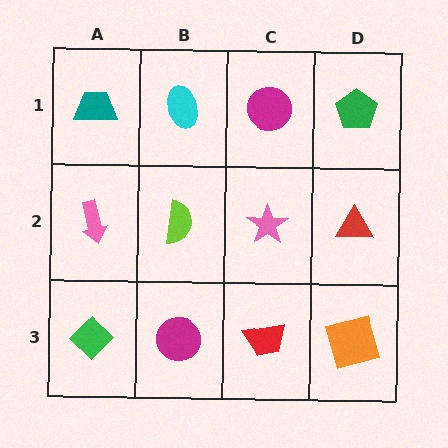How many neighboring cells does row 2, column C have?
4.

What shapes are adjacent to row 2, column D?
A green pentagon (row 1, column D), an orange square (row 3, column D), a pink star (row 2, column C).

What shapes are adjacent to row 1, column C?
A pink star (row 2, column C), a cyan ellipse (row 1, column B), a green pentagon (row 1, column D).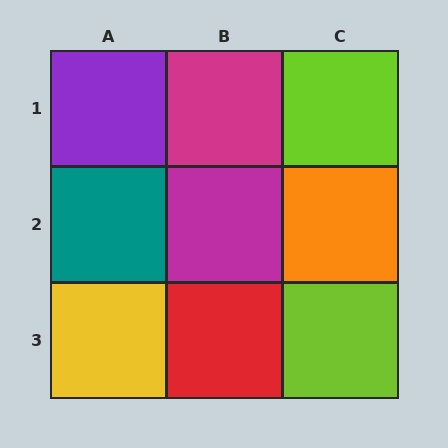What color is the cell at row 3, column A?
Yellow.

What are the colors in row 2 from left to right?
Teal, magenta, orange.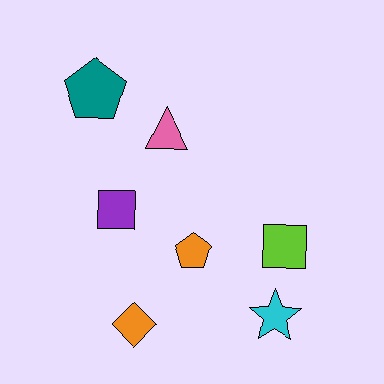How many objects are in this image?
There are 7 objects.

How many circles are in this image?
There are no circles.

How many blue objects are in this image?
There are no blue objects.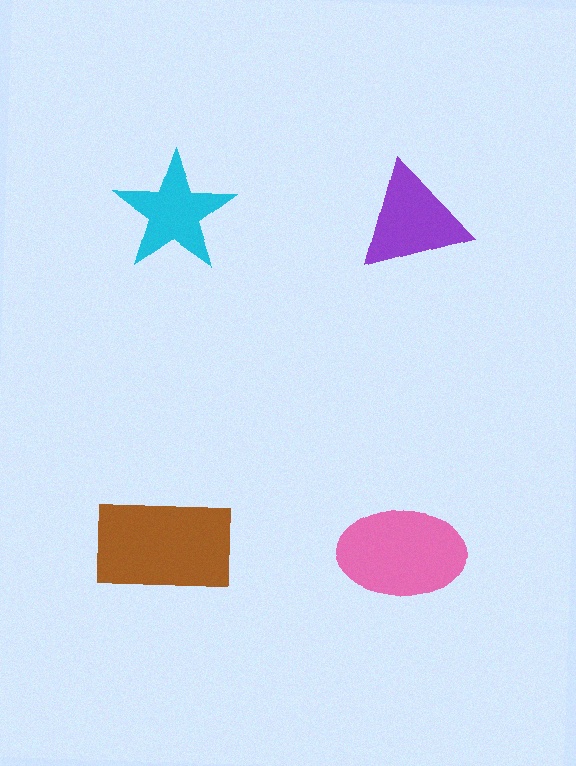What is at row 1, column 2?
A purple triangle.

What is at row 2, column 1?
A brown rectangle.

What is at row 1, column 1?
A cyan star.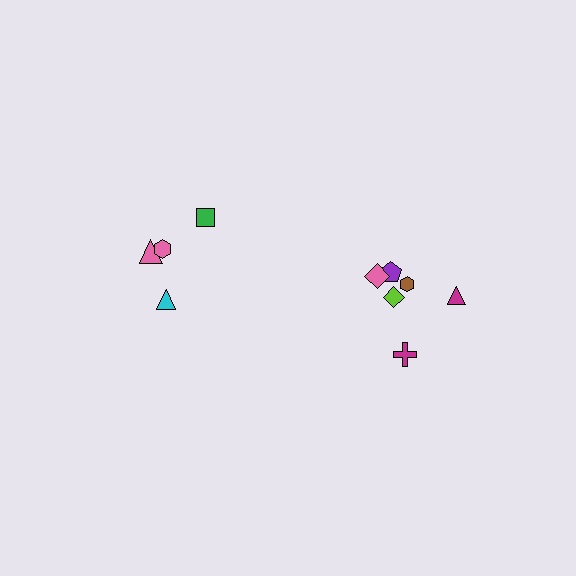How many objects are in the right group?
There are 6 objects.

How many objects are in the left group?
There are 4 objects.